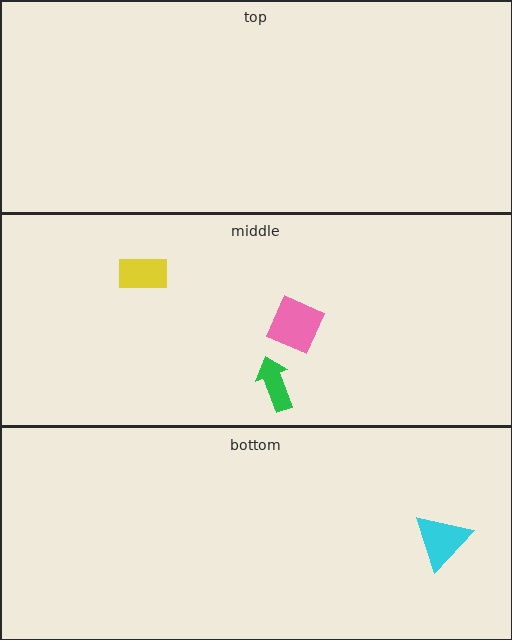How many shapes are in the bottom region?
1.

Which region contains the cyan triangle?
The bottom region.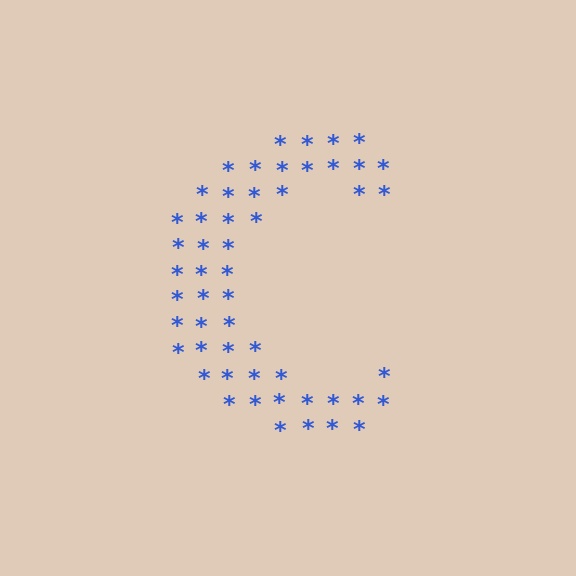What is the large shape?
The large shape is the letter C.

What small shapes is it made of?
It is made of small asterisks.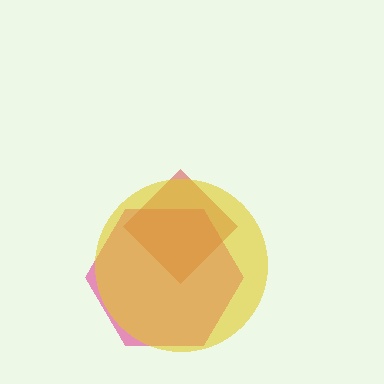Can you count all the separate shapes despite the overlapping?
Yes, there are 3 separate shapes.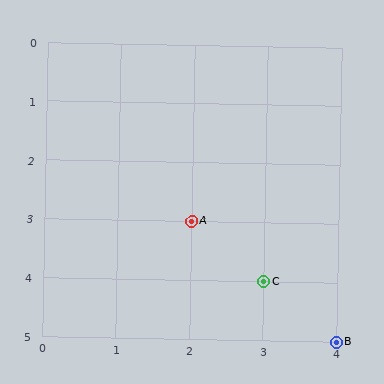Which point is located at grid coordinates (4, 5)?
Point B is at (4, 5).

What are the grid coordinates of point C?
Point C is at grid coordinates (3, 4).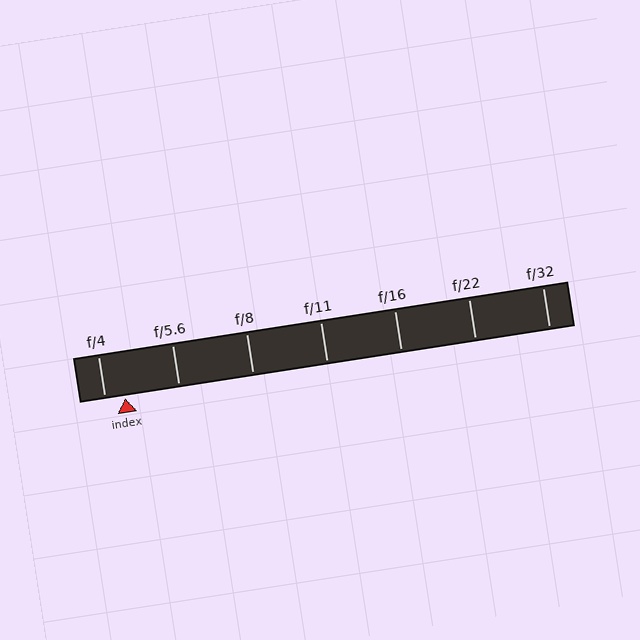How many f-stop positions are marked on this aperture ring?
There are 7 f-stop positions marked.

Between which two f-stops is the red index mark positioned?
The index mark is between f/4 and f/5.6.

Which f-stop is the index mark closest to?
The index mark is closest to f/4.